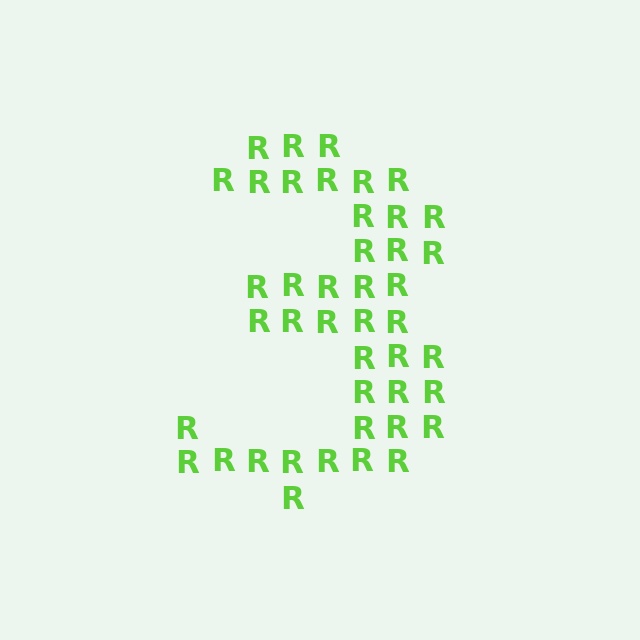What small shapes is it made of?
It is made of small letter R's.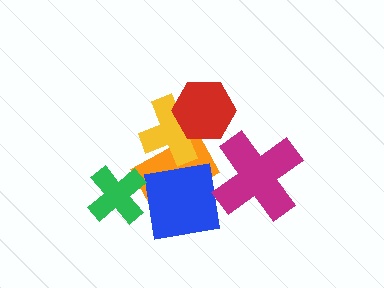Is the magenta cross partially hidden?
No, no other shape covers it.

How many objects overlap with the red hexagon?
1 object overlaps with the red hexagon.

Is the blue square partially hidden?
Yes, it is partially covered by another shape.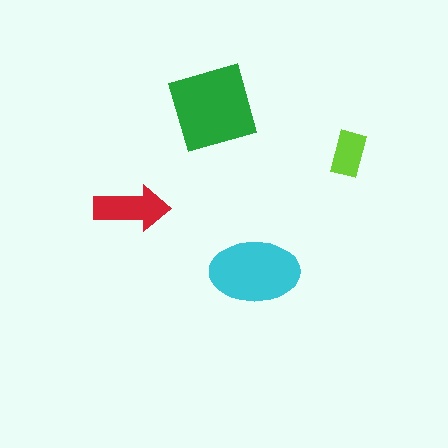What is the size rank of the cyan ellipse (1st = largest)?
2nd.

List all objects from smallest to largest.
The lime rectangle, the red arrow, the cyan ellipse, the green square.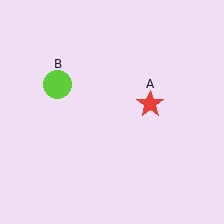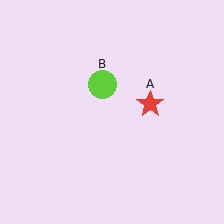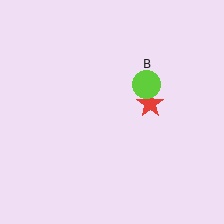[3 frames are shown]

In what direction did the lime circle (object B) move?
The lime circle (object B) moved right.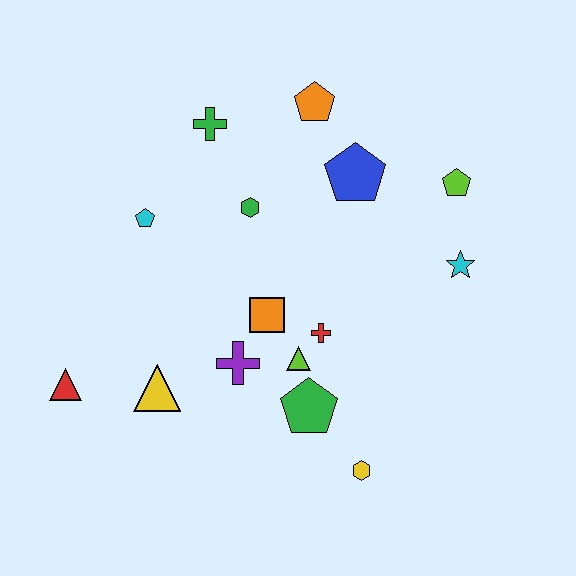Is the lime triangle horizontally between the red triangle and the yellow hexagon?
Yes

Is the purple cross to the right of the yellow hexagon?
No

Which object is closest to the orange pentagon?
The blue pentagon is closest to the orange pentagon.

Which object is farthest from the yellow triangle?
The lime pentagon is farthest from the yellow triangle.